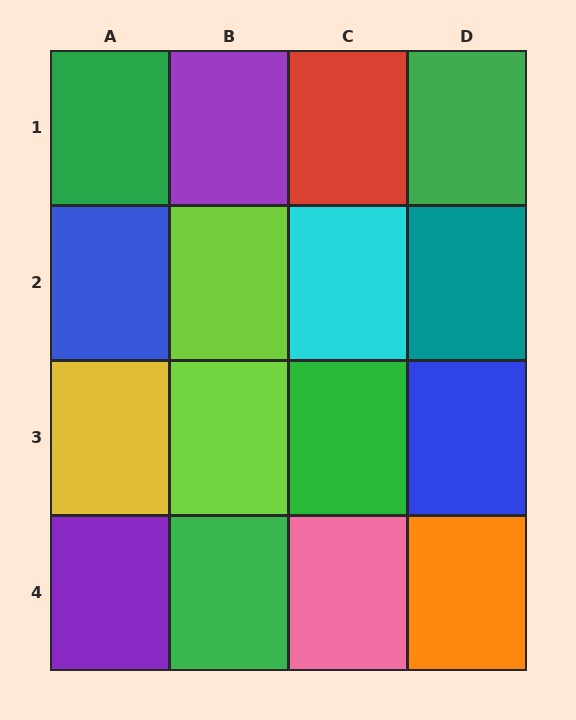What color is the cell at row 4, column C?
Pink.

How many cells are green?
4 cells are green.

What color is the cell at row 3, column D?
Blue.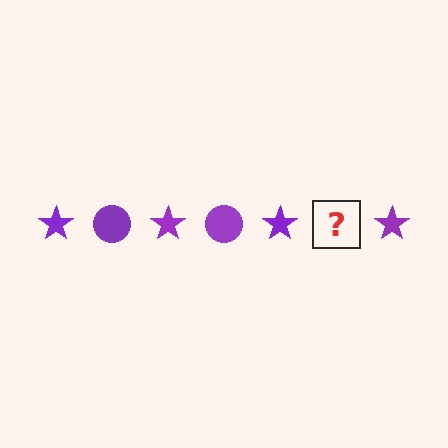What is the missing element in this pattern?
The missing element is a purple circle.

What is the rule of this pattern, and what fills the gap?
The rule is that the pattern cycles through star, circle shapes in purple. The gap should be filled with a purple circle.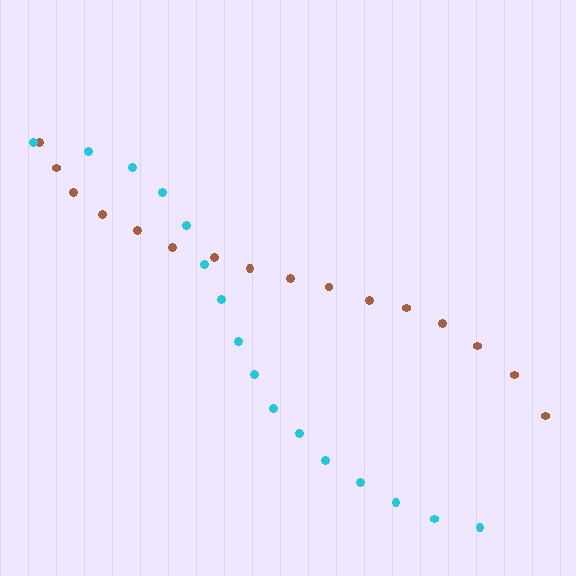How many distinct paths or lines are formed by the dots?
There are 2 distinct paths.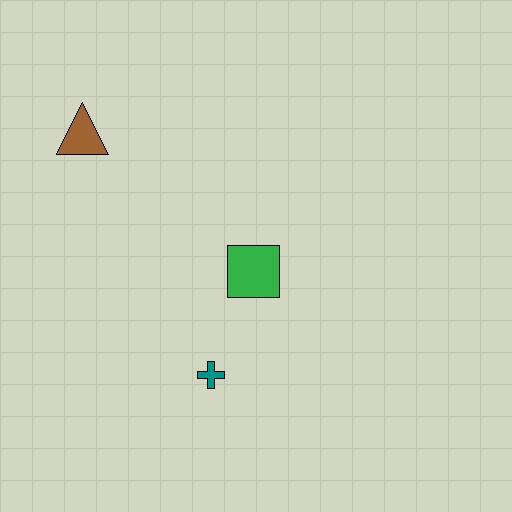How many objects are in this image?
There are 3 objects.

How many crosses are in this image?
There is 1 cross.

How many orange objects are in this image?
There are no orange objects.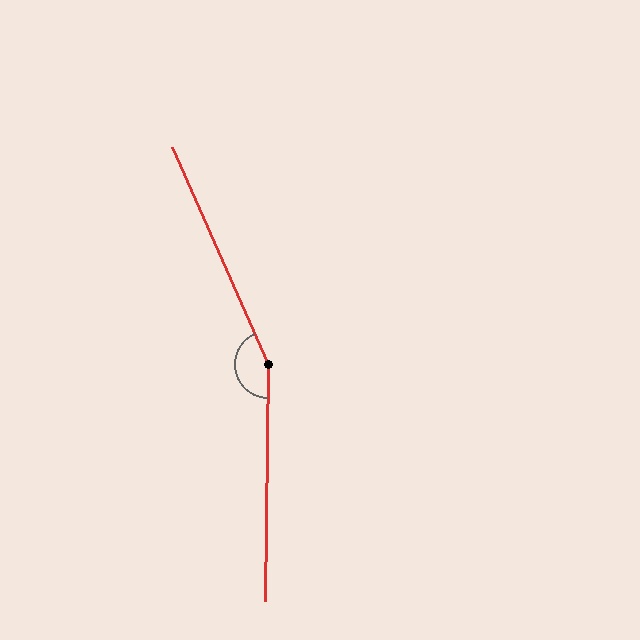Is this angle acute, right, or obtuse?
It is obtuse.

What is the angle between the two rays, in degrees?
Approximately 155 degrees.